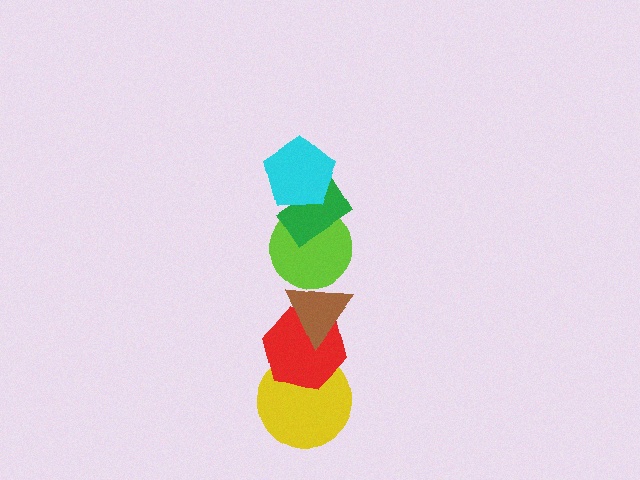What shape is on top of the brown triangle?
The lime circle is on top of the brown triangle.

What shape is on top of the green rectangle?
The cyan pentagon is on top of the green rectangle.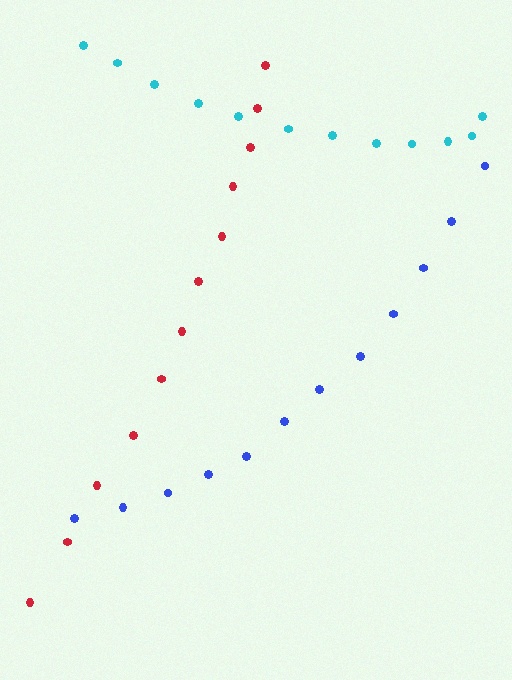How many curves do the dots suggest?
There are 3 distinct paths.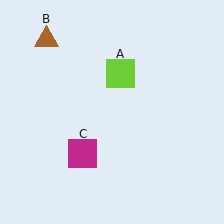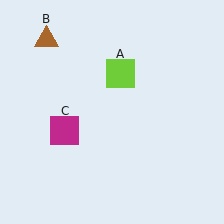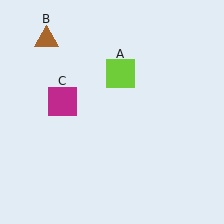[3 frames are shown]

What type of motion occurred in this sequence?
The magenta square (object C) rotated clockwise around the center of the scene.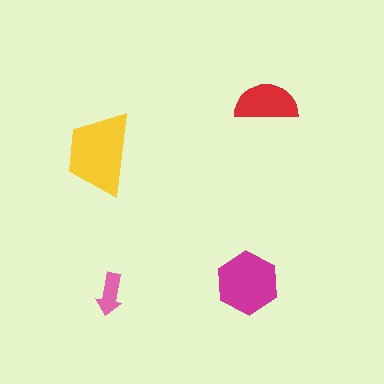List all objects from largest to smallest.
The yellow trapezoid, the magenta hexagon, the red semicircle, the pink arrow.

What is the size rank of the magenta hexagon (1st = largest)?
2nd.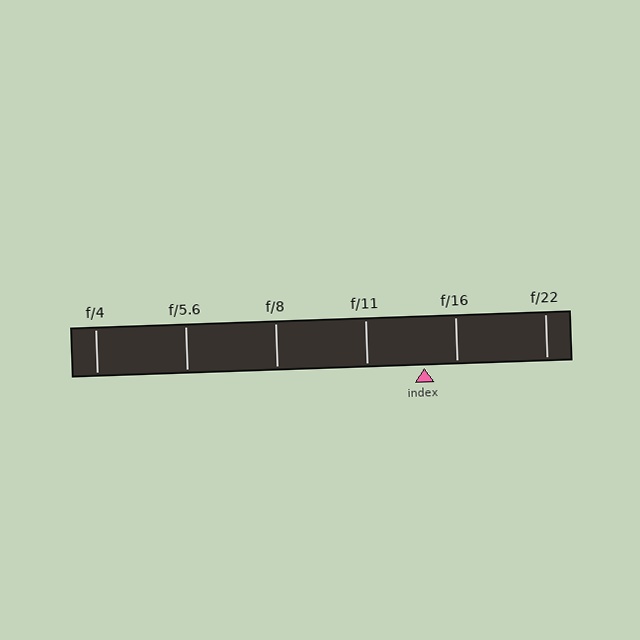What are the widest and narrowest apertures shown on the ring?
The widest aperture shown is f/4 and the narrowest is f/22.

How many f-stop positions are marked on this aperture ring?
There are 6 f-stop positions marked.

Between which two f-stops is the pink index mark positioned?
The index mark is between f/11 and f/16.